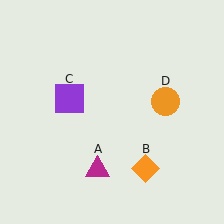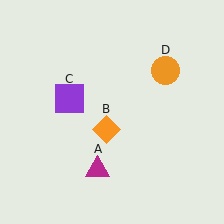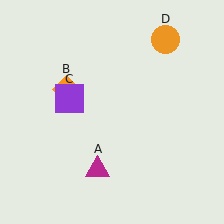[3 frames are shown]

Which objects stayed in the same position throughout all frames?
Magenta triangle (object A) and purple square (object C) remained stationary.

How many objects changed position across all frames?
2 objects changed position: orange diamond (object B), orange circle (object D).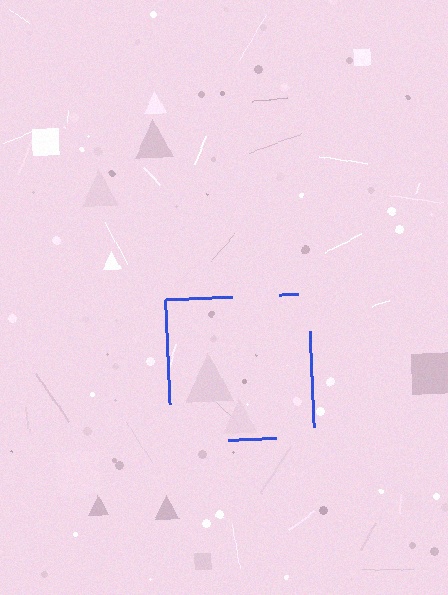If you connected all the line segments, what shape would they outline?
They would outline a square.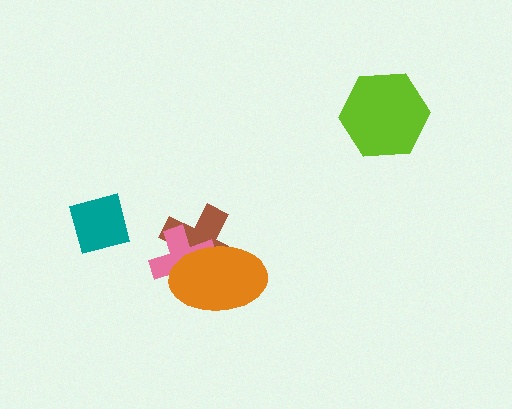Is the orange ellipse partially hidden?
No, no other shape covers it.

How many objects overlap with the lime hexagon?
0 objects overlap with the lime hexagon.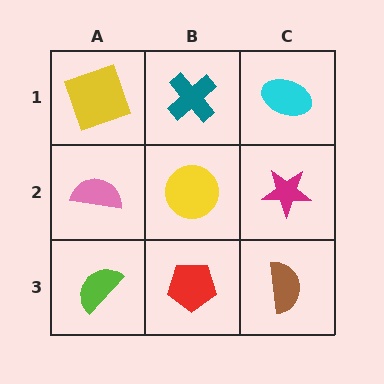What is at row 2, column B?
A yellow circle.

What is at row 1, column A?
A yellow square.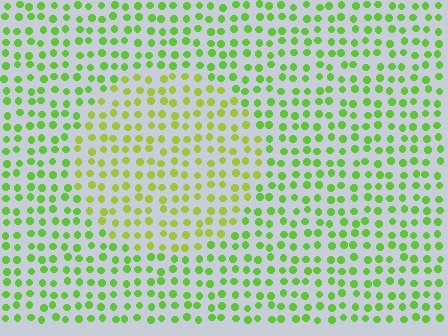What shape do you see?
I see a circle.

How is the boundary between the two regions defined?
The boundary is defined purely by a slight shift in hue (about 27 degrees). Spacing, size, and orientation are identical on both sides.